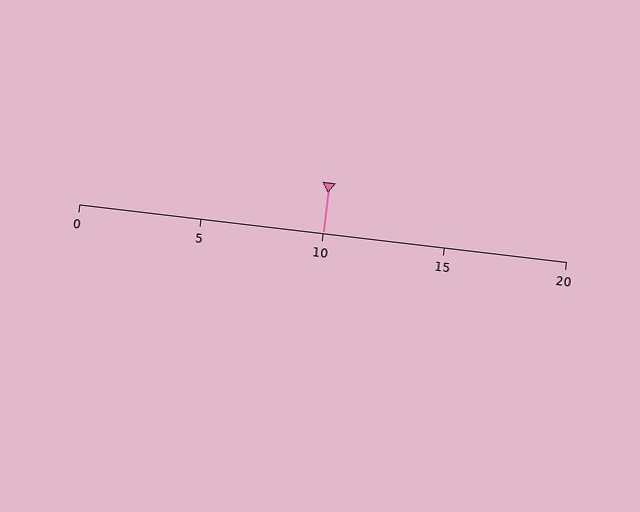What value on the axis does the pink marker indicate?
The marker indicates approximately 10.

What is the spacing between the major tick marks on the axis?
The major ticks are spaced 5 apart.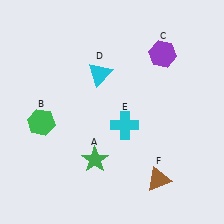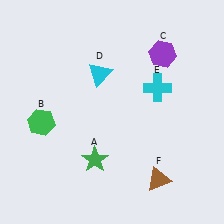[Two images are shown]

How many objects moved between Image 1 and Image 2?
1 object moved between the two images.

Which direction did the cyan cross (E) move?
The cyan cross (E) moved up.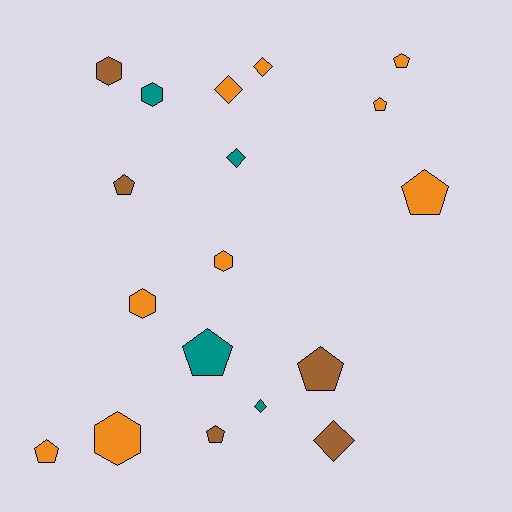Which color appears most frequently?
Orange, with 9 objects.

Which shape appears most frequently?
Pentagon, with 8 objects.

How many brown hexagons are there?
There is 1 brown hexagon.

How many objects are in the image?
There are 18 objects.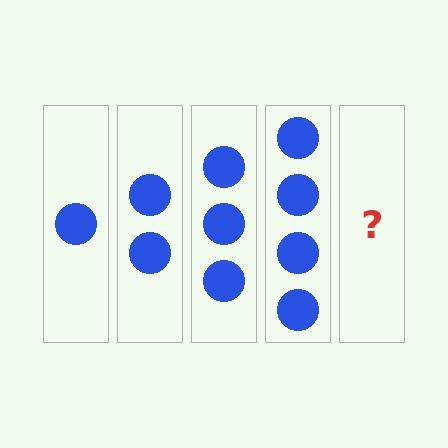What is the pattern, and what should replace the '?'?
The pattern is that each step adds one more circle. The '?' should be 5 circles.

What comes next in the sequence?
The next element should be 5 circles.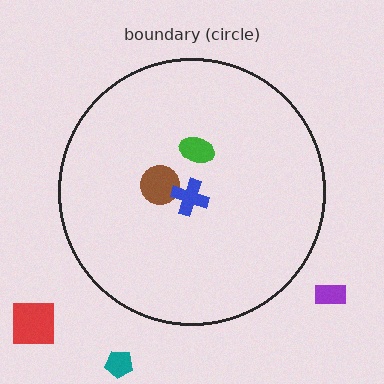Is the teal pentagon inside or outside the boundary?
Outside.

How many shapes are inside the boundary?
3 inside, 3 outside.